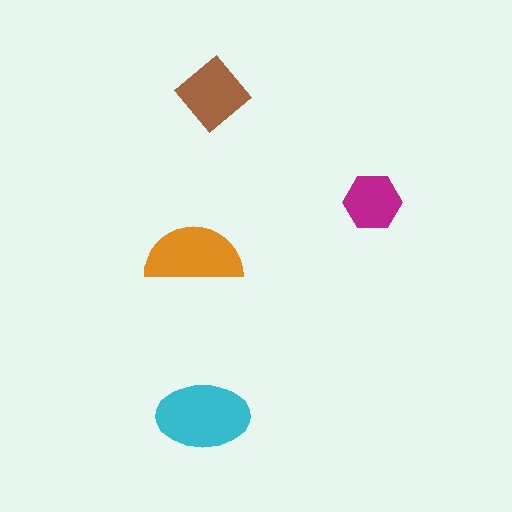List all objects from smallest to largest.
The magenta hexagon, the brown diamond, the orange semicircle, the cyan ellipse.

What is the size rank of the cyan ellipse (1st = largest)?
1st.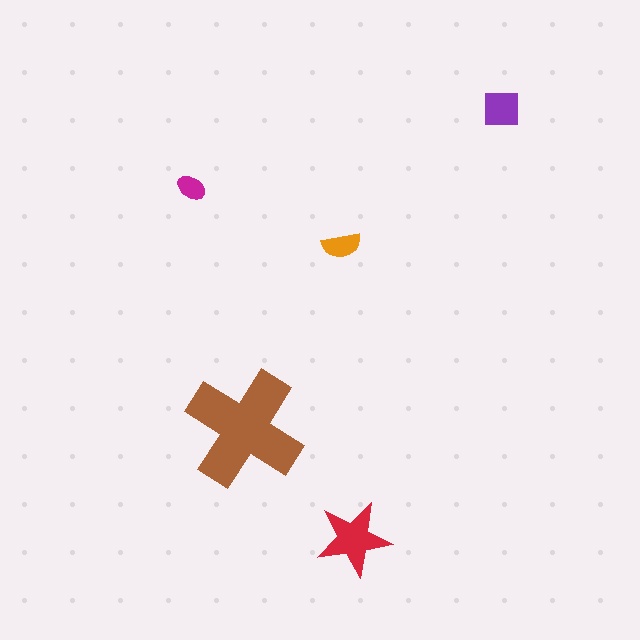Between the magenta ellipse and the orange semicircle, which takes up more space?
The orange semicircle.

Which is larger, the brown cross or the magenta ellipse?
The brown cross.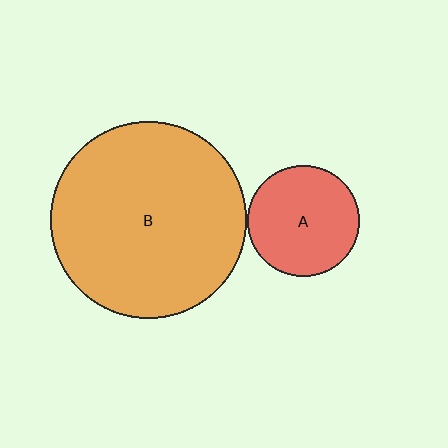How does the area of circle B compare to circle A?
Approximately 3.1 times.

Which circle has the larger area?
Circle B (orange).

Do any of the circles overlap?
No, none of the circles overlap.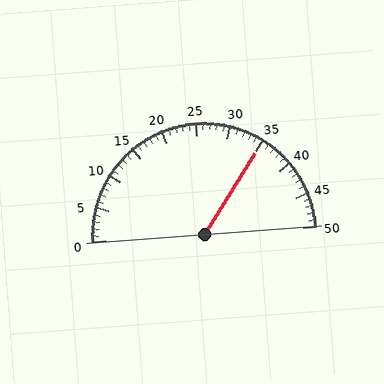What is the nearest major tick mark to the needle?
The nearest major tick mark is 35.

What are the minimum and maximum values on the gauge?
The gauge ranges from 0 to 50.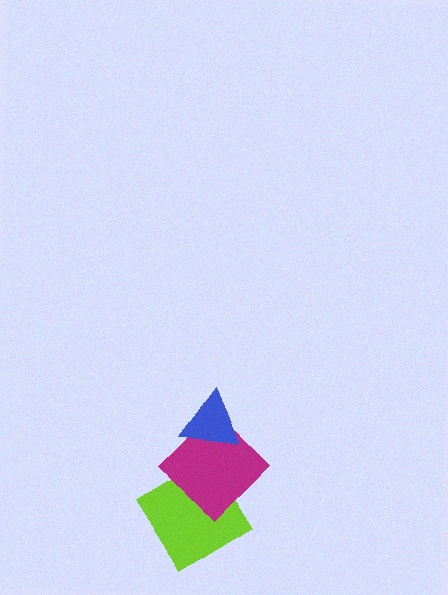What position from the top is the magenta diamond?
The magenta diamond is 2nd from the top.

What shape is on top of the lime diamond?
The magenta diamond is on top of the lime diamond.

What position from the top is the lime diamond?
The lime diamond is 3rd from the top.